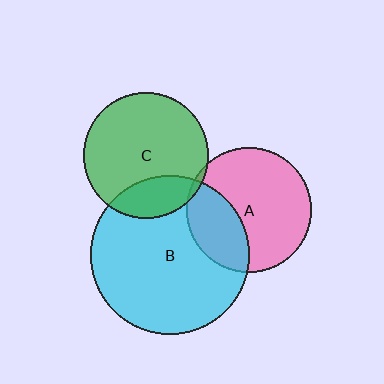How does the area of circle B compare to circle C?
Approximately 1.6 times.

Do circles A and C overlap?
Yes.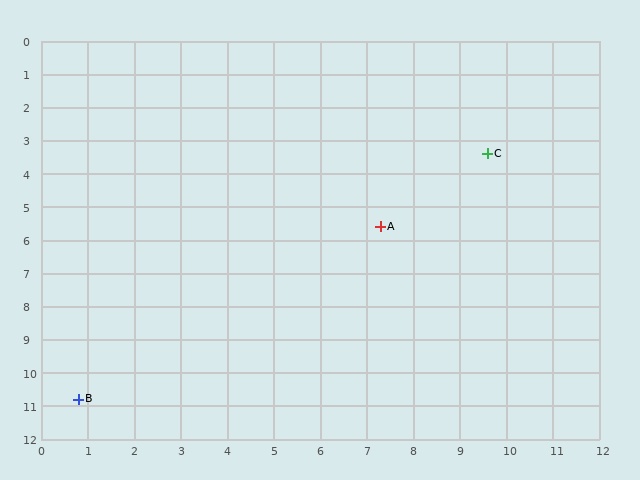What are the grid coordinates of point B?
Point B is at approximately (0.8, 10.8).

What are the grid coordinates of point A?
Point A is at approximately (7.3, 5.6).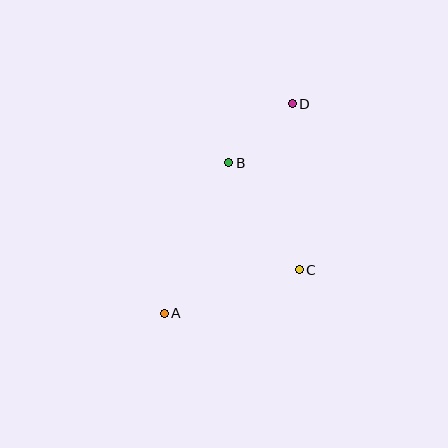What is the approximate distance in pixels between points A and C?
The distance between A and C is approximately 142 pixels.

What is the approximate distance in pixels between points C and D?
The distance between C and D is approximately 166 pixels.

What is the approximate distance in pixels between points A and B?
The distance between A and B is approximately 164 pixels.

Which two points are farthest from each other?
Points A and D are farthest from each other.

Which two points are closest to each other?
Points B and D are closest to each other.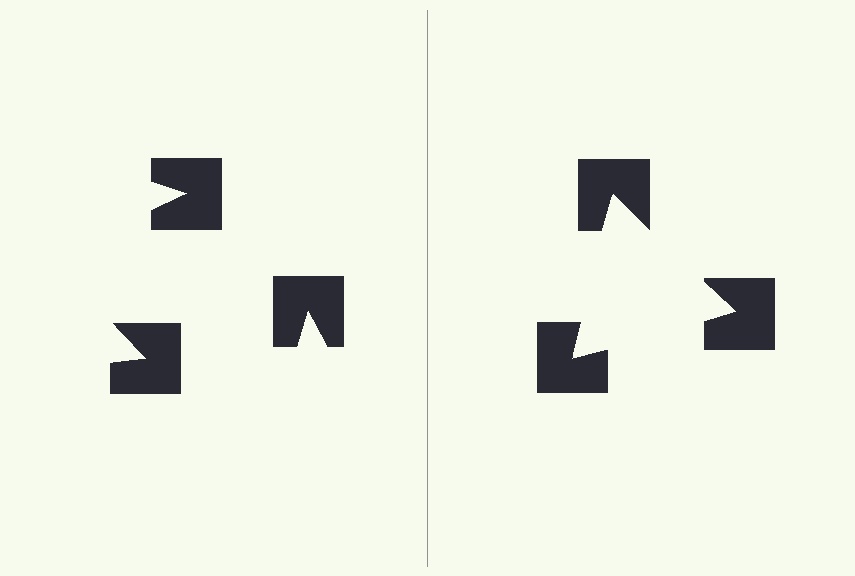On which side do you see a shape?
An illusory triangle appears on the right side. On the left side the wedge cuts are rotated, so no coherent shape forms.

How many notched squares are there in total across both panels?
6 — 3 on each side.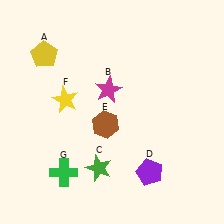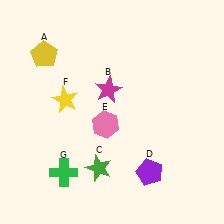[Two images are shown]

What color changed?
The hexagon (E) changed from brown in Image 1 to pink in Image 2.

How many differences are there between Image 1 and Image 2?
There is 1 difference between the two images.